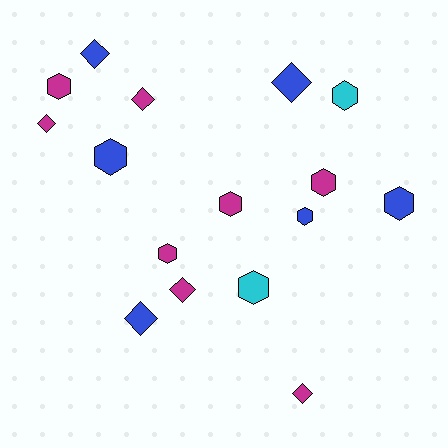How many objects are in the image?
There are 16 objects.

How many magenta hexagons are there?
There are 4 magenta hexagons.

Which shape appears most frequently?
Hexagon, with 9 objects.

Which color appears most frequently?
Magenta, with 8 objects.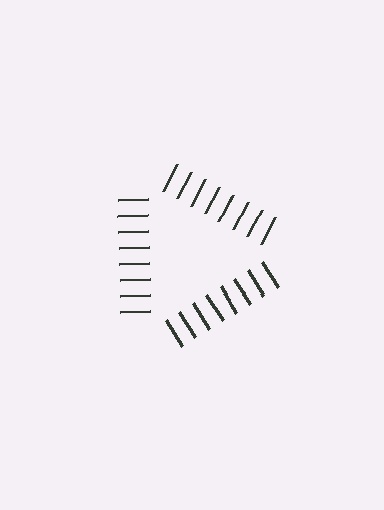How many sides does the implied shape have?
3 sides — the line-ends trace a triangle.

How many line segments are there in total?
24 — 8 along each of the 3 edges.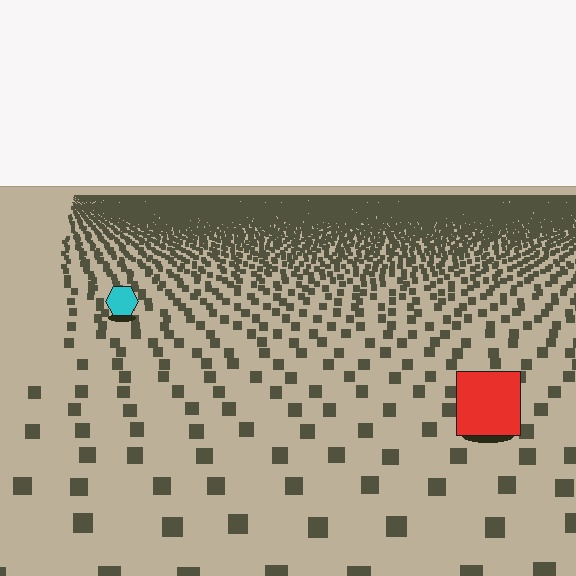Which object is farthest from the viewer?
The cyan hexagon is farthest from the viewer. It appears smaller and the ground texture around it is denser.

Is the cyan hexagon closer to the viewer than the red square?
No. The red square is closer — you can tell from the texture gradient: the ground texture is coarser near it.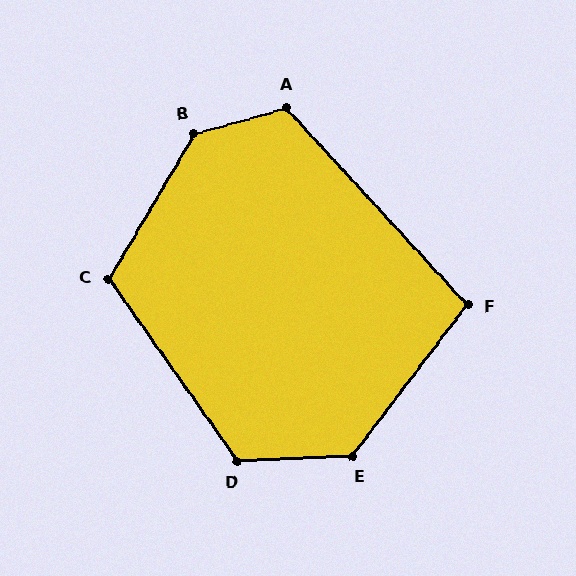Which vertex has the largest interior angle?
B, at approximately 137 degrees.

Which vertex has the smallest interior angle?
F, at approximately 100 degrees.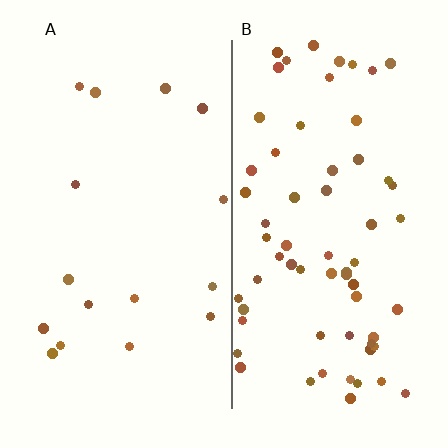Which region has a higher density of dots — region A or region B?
B (the right).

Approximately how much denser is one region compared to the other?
Approximately 4.1× — region B over region A.